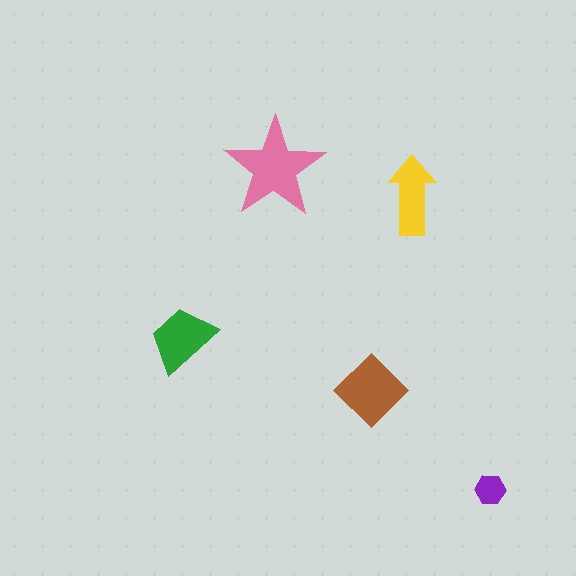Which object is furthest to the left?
The green trapezoid is leftmost.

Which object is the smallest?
The purple hexagon.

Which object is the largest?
The pink star.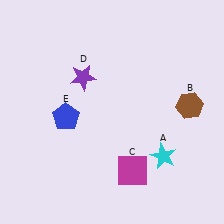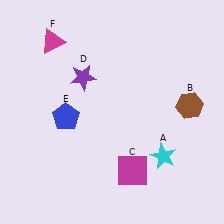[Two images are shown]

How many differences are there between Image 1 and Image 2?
There is 1 difference between the two images.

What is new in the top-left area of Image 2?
A magenta triangle (F) was added in the top-left area of Image 2.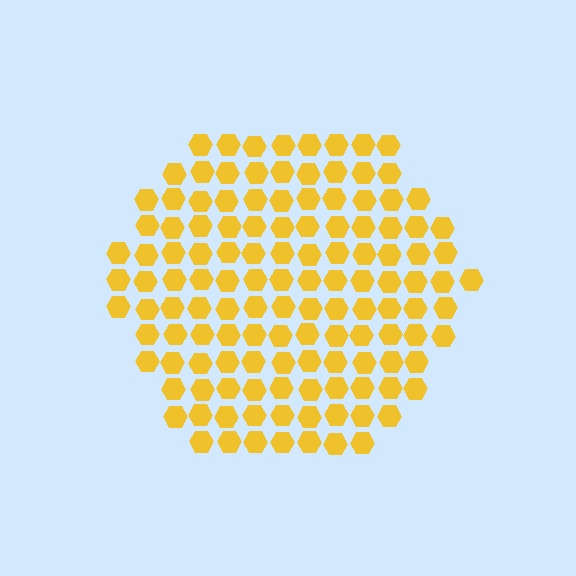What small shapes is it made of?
It is made of small hexagons.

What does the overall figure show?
The overall figure shows a hexagon.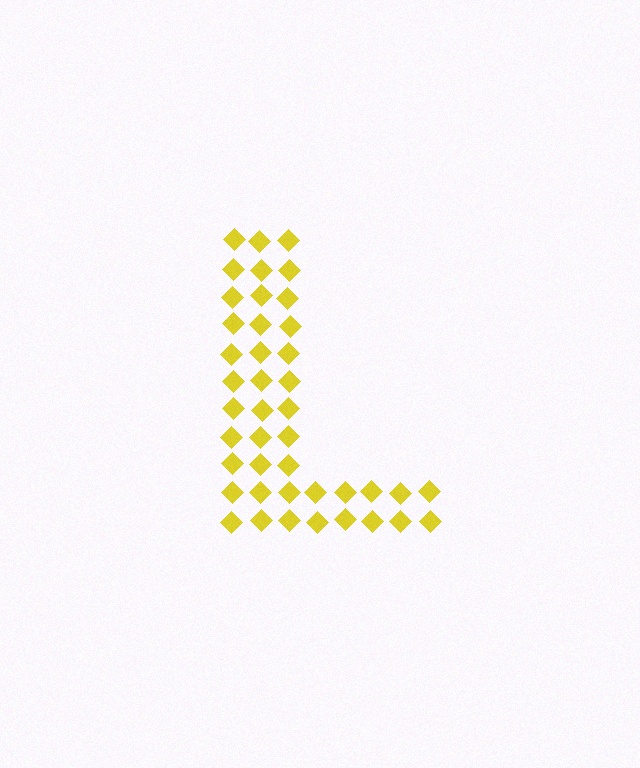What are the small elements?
The small elements are diamonds.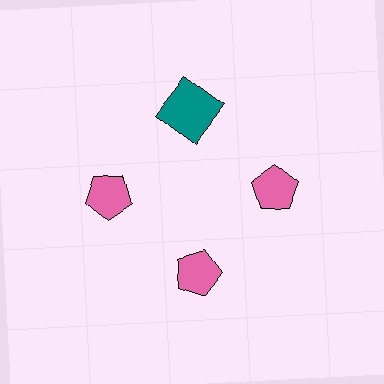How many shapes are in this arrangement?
There are 4 shapes arranged in a ring pattern.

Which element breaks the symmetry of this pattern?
The teal square at roughly the 12 o'clock position breaks the symmetry. All other shapes are pink pentagons.